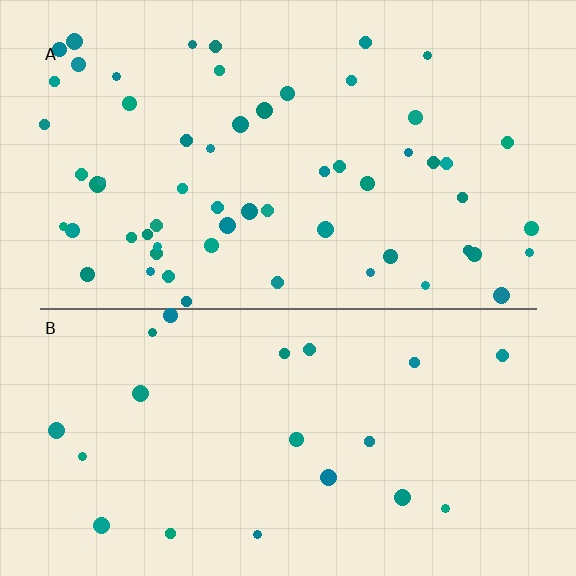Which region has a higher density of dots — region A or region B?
A (the top).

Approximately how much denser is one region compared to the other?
Approximately 2.8× — region A over region B.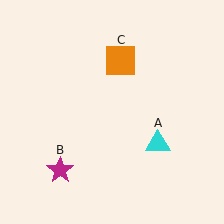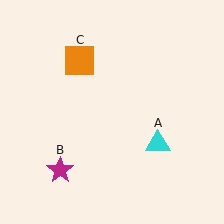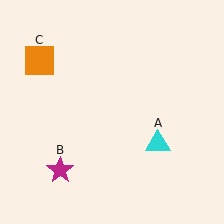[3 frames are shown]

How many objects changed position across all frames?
1 object changed position: orange square (object C).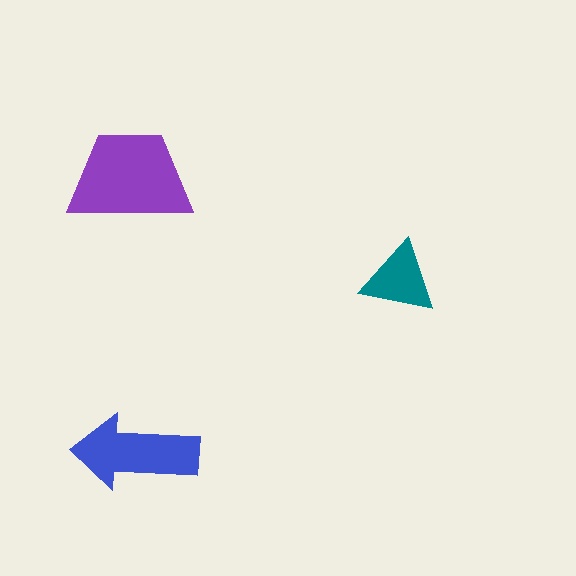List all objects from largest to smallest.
The purple trapezoid, the blue arrow, the teal triangle.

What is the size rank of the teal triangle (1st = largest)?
3rd.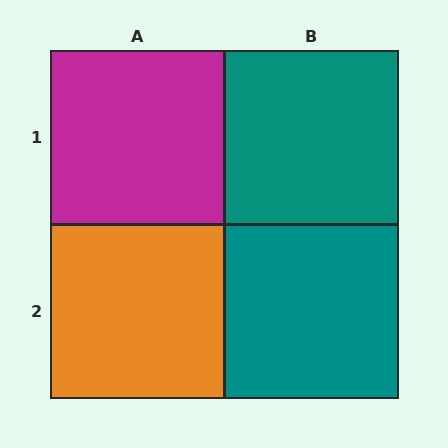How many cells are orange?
1 cell is orange.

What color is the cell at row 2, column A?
Orange.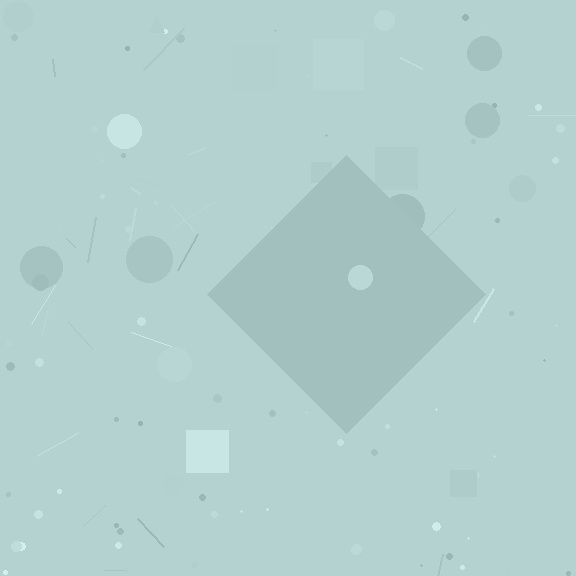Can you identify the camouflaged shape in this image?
The camouflaged shape is a diamond.